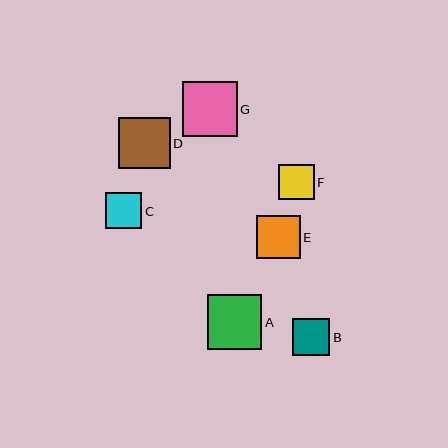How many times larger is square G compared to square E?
Square G is approximately 1.3 times the size of square E.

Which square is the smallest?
Square F is the smallest with a size of approximately 36 pixels.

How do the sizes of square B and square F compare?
Square B and square F are approximately the same size.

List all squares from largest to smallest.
From largest to smallest: A, G, D, E, B, C, F.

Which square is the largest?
Square A is the largest with a size of approximately 55 pixels.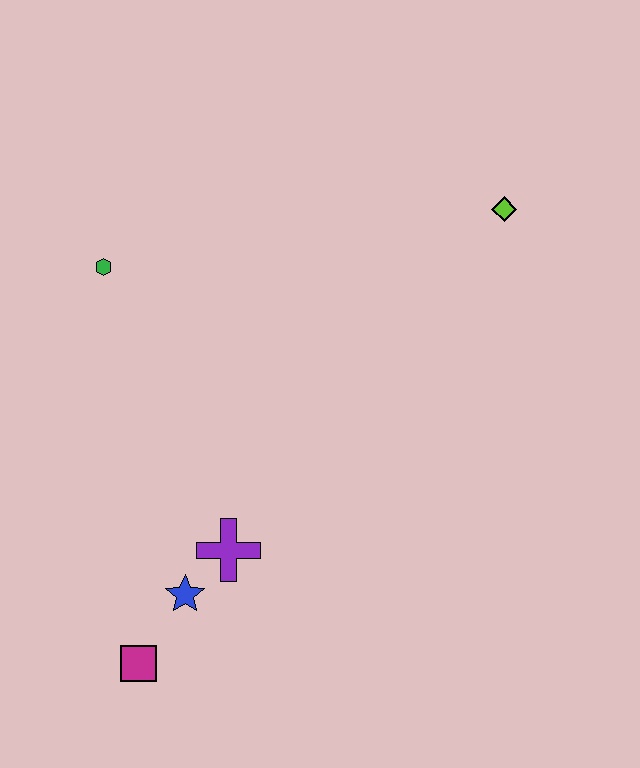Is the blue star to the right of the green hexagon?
Yes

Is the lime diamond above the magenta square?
Yes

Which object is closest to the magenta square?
The blue star is closest to the magenta square.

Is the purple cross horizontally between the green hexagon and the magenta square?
No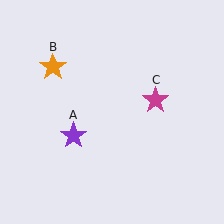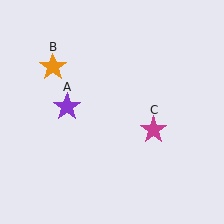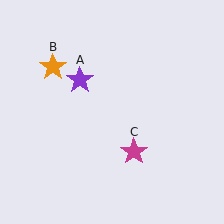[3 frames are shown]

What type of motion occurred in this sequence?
The purple star (object A), magenta star (object C) rotated clockwise around the center of the scene.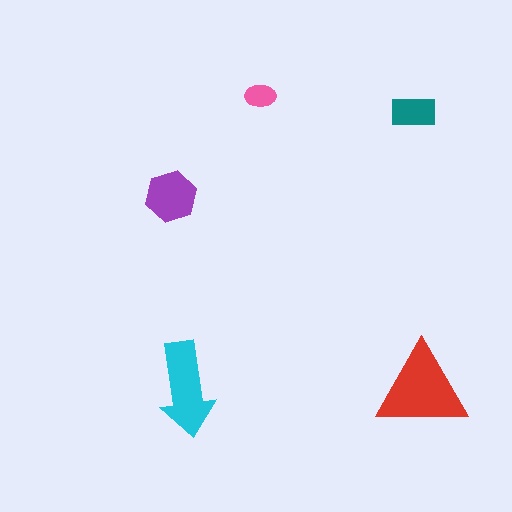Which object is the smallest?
The pink ellipse.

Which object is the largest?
The red triangle.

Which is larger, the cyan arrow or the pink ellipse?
The cyan arrow.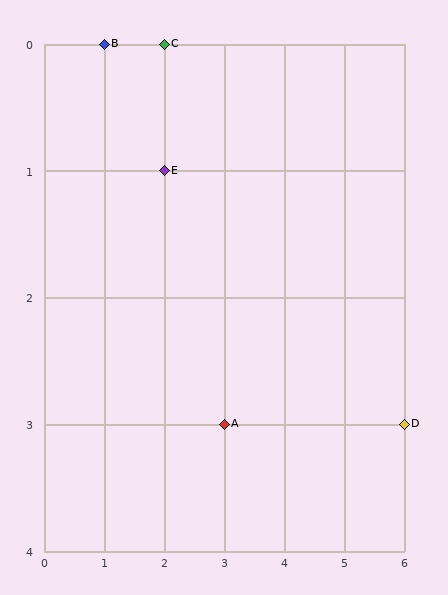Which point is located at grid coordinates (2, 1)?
Point E is at (2, 1).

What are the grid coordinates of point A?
Point A is at grid coordinates (3, 3).